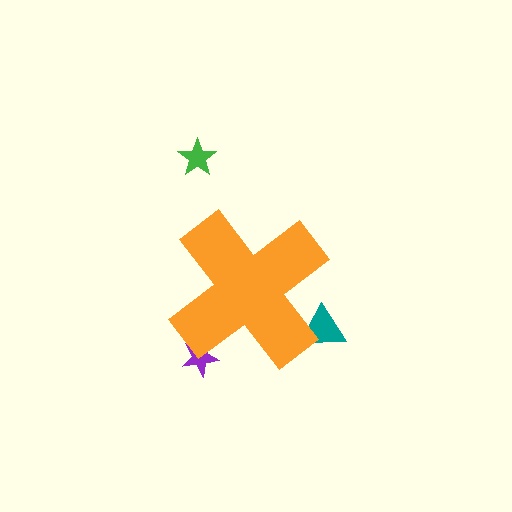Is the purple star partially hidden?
Yes, the purple star is partially hidden behind the orange cross.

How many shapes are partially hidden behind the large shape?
2 shapes are partially hidden.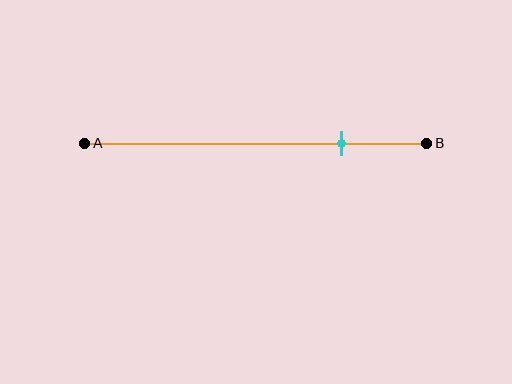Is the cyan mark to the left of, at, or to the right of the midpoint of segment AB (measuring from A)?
The cyan mark is to the right of the midpoint of segment AB.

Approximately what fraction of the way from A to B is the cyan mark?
The cyan mark is approximately 75% of the way from A to B.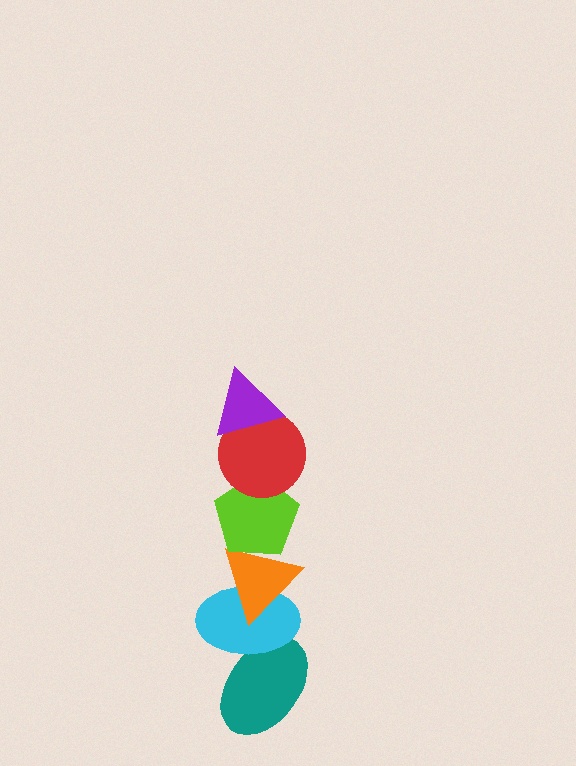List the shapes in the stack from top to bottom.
From top to bottom: the purple triangle, the red circle, the lime pentagon, the orange triangle, the cyan ellipse, the teal ellipse.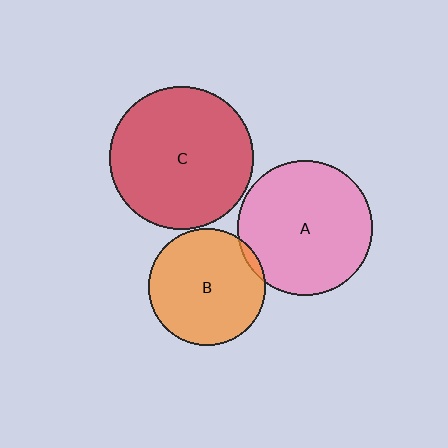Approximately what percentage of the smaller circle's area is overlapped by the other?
Approximately 5%.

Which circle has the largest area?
Circle C (red).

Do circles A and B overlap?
Yes.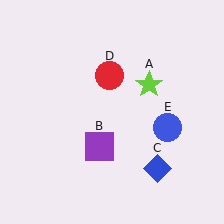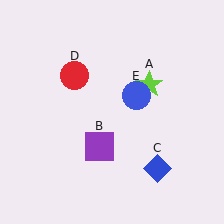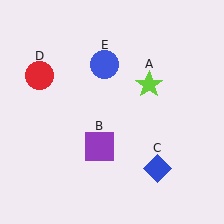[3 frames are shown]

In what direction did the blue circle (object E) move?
The blue circle (object E) moved up and to the left.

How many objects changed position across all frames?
2 objects changed position: red circle (object D), blue circle (object E).